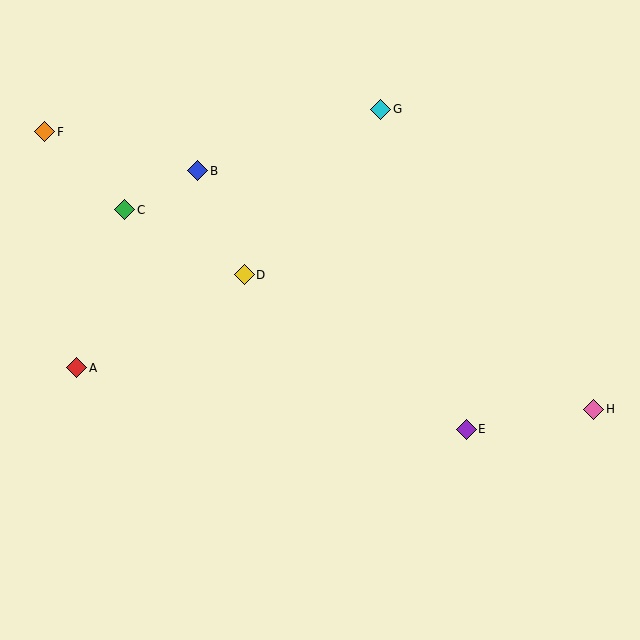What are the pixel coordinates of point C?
Point C is at (125, 210).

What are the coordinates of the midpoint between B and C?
The midpoint between B and C is at (161, 190).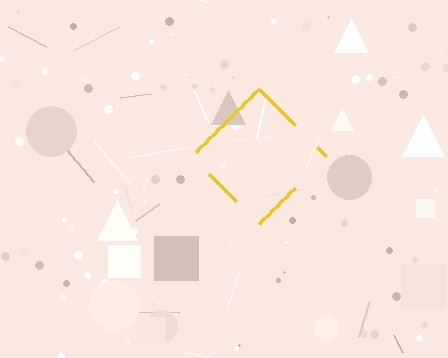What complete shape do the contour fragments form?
The contour fragments form a diamond.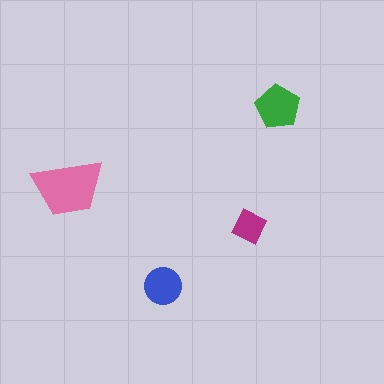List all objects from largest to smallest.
The pink trapezoid, the green pentagon, the blue circle, the magenta square.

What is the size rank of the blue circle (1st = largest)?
3rd.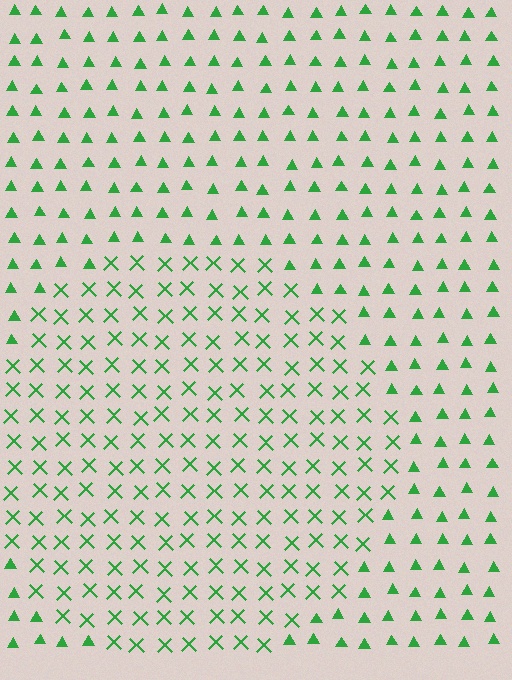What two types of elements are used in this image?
The image uses X marks inside the circle region and triangles outside it.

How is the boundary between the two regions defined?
The boundary is defined by a change in element shape: X marks inside vs. triangles outside. All elements share the same color and spacing.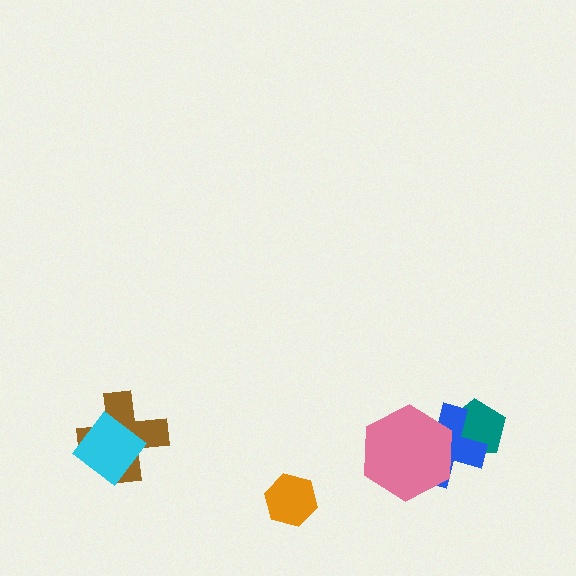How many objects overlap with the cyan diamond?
1 object overlaps with the cyan diamond.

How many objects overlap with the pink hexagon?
1 object overlaps with the pink hexagon.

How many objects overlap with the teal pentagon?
1 object overlaps with the teal pentagon.